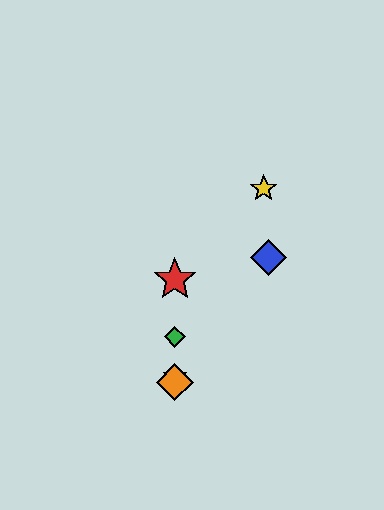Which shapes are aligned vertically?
The red star, the green diamond, the purple star, the orange diamond are aligned vertically.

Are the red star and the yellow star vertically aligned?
No, the red star is at x≈175 and the yellow star is at x≈264.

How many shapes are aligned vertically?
4 shapes (the red star, the green diamond, the purple star, the orange diamond) are aligned vertically.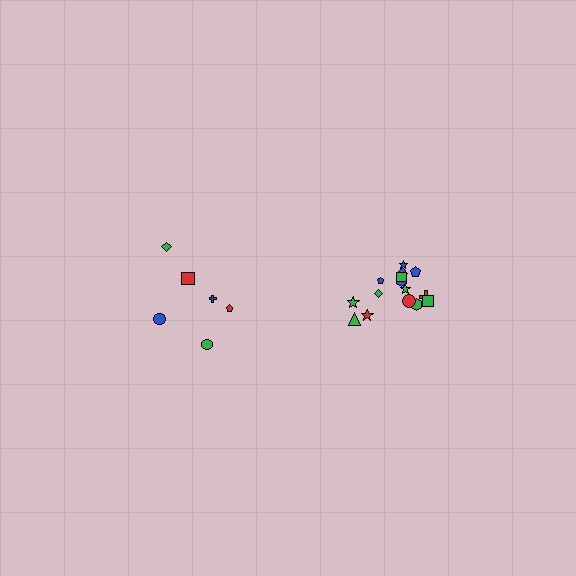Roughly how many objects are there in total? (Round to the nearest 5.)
Roughly 20 objects in total.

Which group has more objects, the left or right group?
The right group.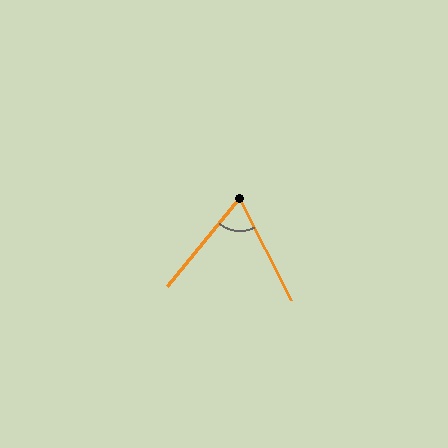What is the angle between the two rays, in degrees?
Approximately 66 degrees.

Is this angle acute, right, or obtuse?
It is acute.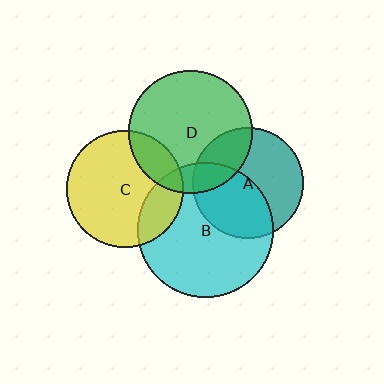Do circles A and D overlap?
Yes.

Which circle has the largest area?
Circle B (cyan).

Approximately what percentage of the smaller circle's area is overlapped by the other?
Approximately 25%.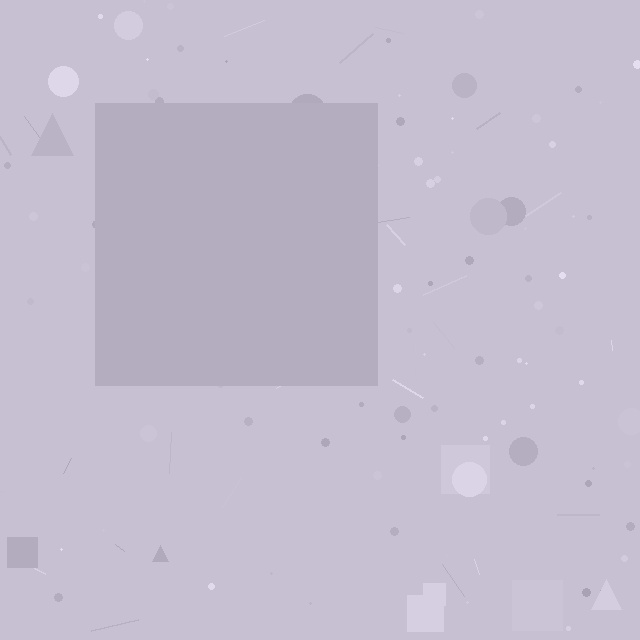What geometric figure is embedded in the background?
A square is embedded in the background.